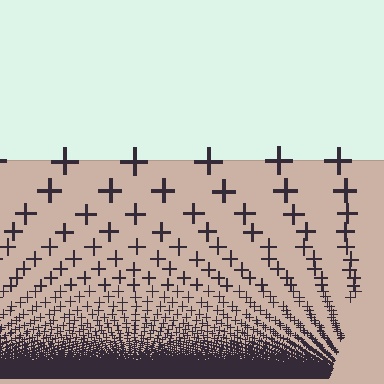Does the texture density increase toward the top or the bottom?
Density increases toward the bottom.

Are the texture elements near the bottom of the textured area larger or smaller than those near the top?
Smaller. The gradient is inverted — elements near the bottom are smaller and denser.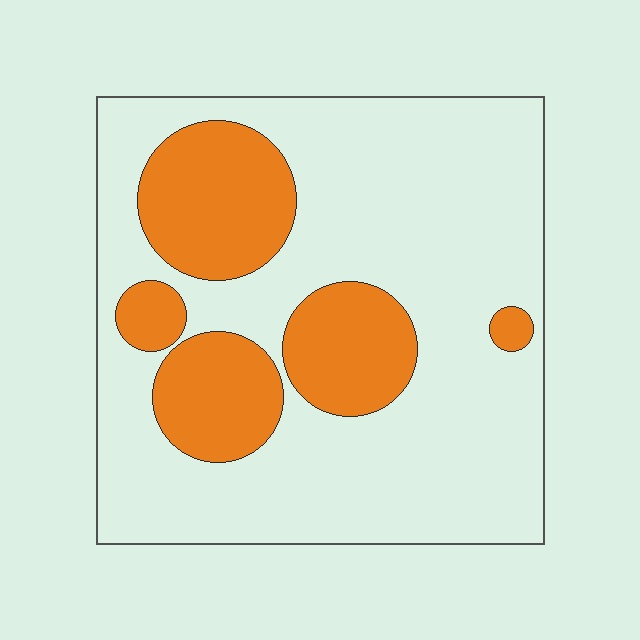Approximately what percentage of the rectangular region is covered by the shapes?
Approximately 25%.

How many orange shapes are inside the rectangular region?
5.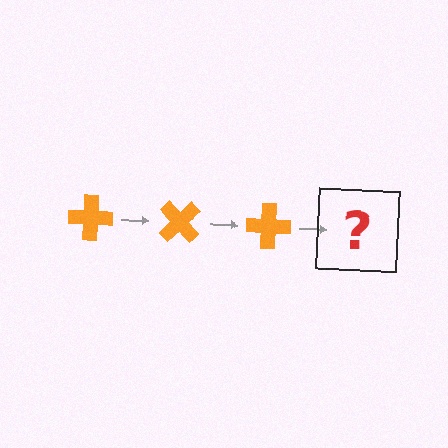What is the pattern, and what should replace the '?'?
The pattern is that the cross rotates 45 degrees each step. The '?' should be an orange cross rotated 135 degrees.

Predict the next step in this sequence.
The next step is an orange cross rotated 135 degrees.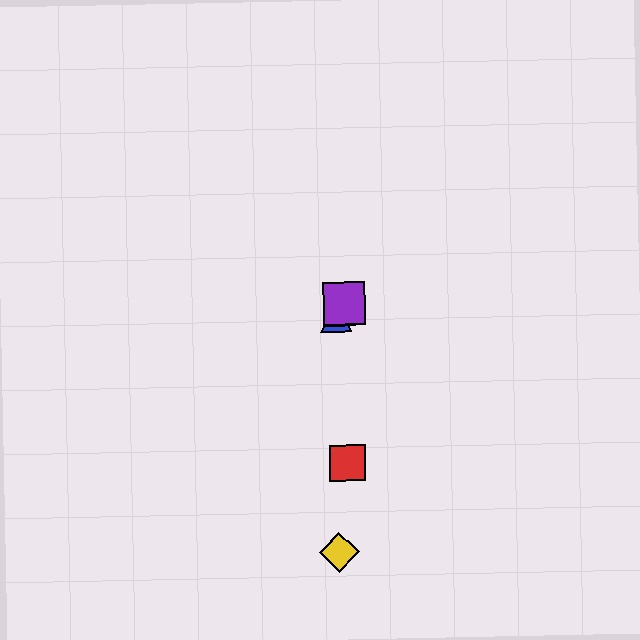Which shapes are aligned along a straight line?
The blue triangle, the green triangle, the purple square are aligned along a straight line.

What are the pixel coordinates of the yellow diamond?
The yellow diamond is at (339, 553).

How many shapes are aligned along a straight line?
3 shapes (the blue triangle, the green triangle, the purple square) are aligned along a straight line.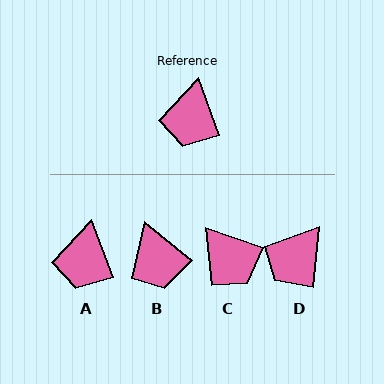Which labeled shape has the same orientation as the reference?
A.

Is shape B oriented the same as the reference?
No, it is off by about 30 degrees.